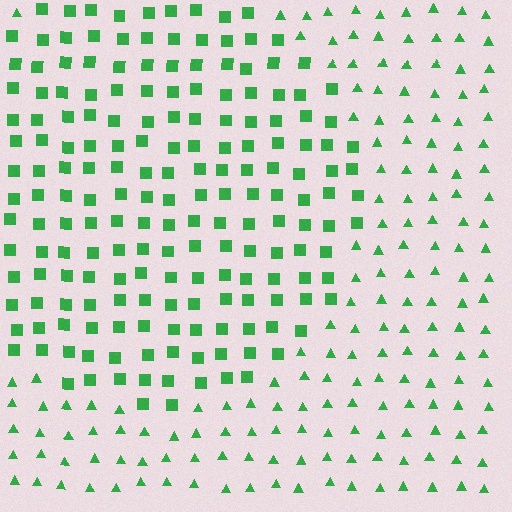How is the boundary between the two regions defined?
The boundary is defined by a change in element shape: squares inside vs. triangles outside. All elements share the same color and spacing.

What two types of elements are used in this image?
The image uses squares inside the circle region and triangles outside it.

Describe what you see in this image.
The image is filled with small green elements arranged in a uniform grid. A circle-shaped region contains squares, while the surrounding area contains triangles. The boundary is defined purely by the change in element shape.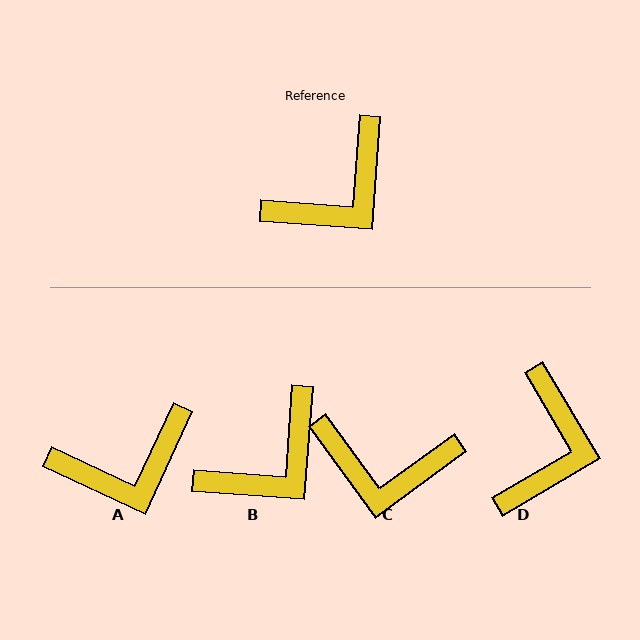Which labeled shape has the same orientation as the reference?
B.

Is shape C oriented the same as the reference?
No, it is off by about 50 degrees.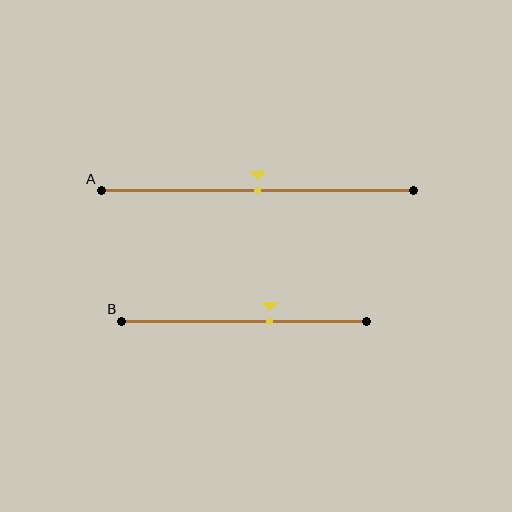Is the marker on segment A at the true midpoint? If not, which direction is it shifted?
Yes, the marker on segment A is at the true midpoint.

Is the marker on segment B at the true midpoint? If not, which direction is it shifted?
No, the marker on segment B is shifted to the right by about 10% of the segment length.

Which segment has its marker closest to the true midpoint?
Segment A has its marker closest to the true midpoint.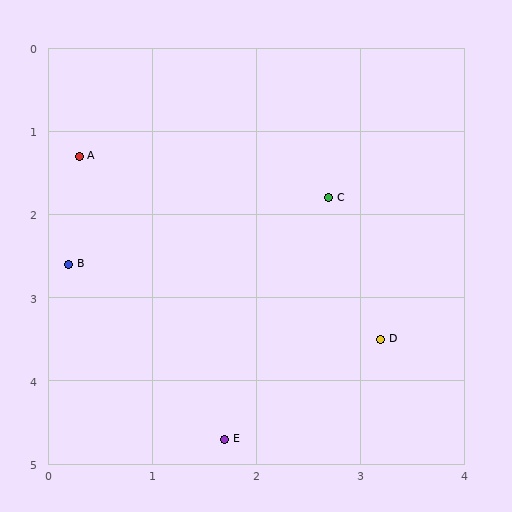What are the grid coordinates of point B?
Point B is at approximately (0.2, 2.6).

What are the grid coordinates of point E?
Point E is at approximately (1.7, 4.7).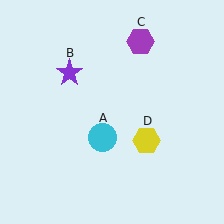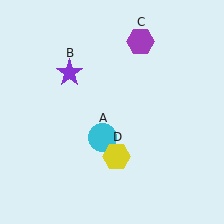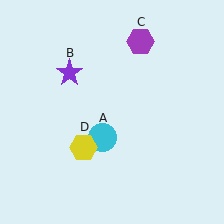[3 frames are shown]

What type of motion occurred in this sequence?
The yellow hexagon (object D) rotated clockwise around the center of the scene.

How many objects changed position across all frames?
1 object changed position: yellow hexagon (object D).